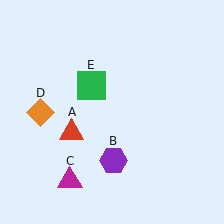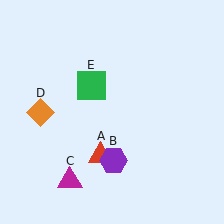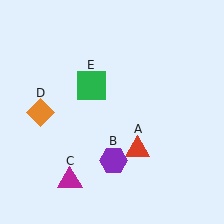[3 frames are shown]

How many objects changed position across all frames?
1 object changed position: red triangle (object A).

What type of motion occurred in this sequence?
The red triangle (object A) rotated counterclockwise around the center of the scene.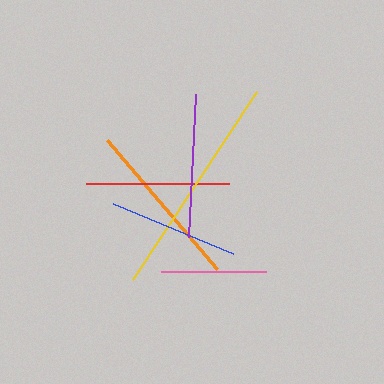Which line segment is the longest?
The yellow line is the longest at approximately 226 pixels.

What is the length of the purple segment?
The purple segment is approximately 143 pixels long.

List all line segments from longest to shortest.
From longest to shortest: yellow, orange, purple, red, blue, pink.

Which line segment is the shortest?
The pink line is the shortest at approximately 106 pixels.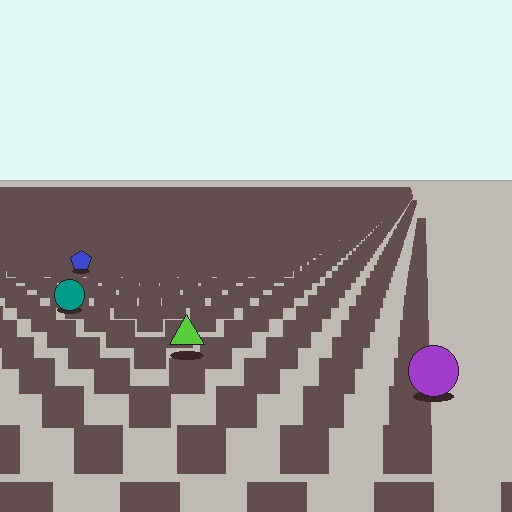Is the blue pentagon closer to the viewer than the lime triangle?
No. The lime triangle is closer — you can tell from the texture gradient: the ground texture is coarser near it.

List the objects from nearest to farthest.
From nearest to farthest: the purple circle, the lime triangle, the teal circle, the blue pentagon.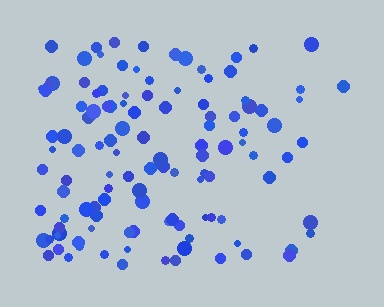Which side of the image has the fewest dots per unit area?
The right.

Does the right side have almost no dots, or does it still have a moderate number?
Still a moderate number, just noticeably fewer than the left.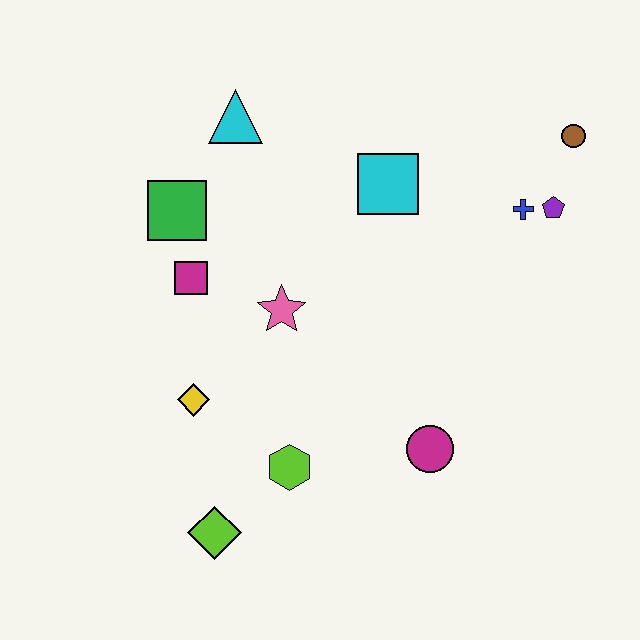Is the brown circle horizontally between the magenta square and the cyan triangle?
No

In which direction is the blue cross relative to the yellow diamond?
The blue cross is to the right of the yellow diamond.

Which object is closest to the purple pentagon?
The blue cross is closest to the purple pentagon.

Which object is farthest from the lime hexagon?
The brown circle is farthest from the lime hexagon.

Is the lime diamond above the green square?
No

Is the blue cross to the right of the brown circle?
No